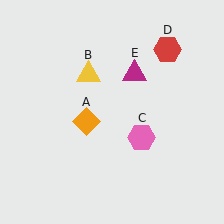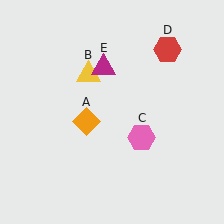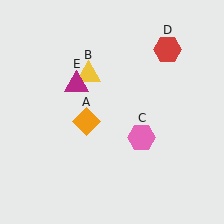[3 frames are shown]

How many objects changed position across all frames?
1 object changed position: magenta triangle (object E).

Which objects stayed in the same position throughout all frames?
Orange diamond (object A) and yellow triangle (object B) and pink hexagon (object C) and red hexagon (object D) remained stationary.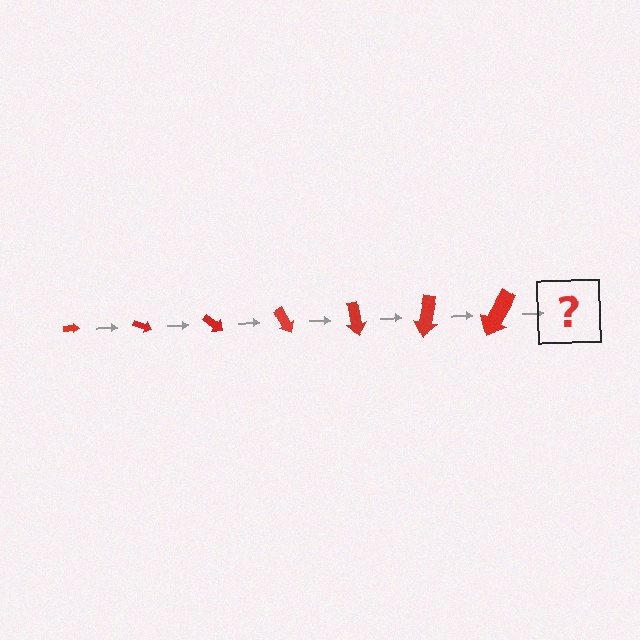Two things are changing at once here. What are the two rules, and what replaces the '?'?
The two rules are that the arrow grows larger each step and it rotates 20 degrees each step. The '?' should be an arrow, larger than the previous one and rotated 140 degrees from the start.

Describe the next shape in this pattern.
It should be an arrow, larger than the previous one and rotated 140 degrees from the start.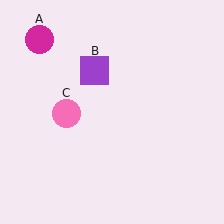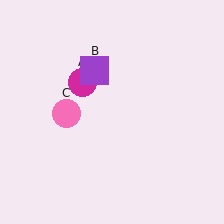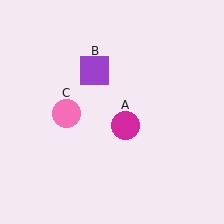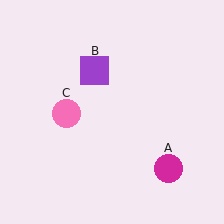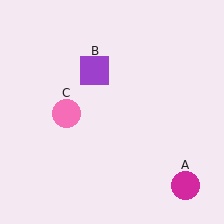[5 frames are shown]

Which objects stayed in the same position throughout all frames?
Purple square (object B) and pink circle (object C) remained stationary.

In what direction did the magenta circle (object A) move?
The magenta circle (object A) moved down and to the right.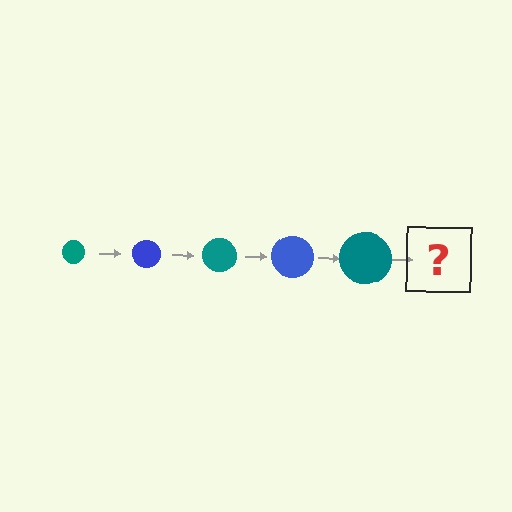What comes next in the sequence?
The next element should be a blue circle, larger than the previous one.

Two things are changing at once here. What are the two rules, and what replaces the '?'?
The two rules are that the circle grows larger each step and the color cycles through teal and blue. The '?' should be a blue circle, larger than the previous one.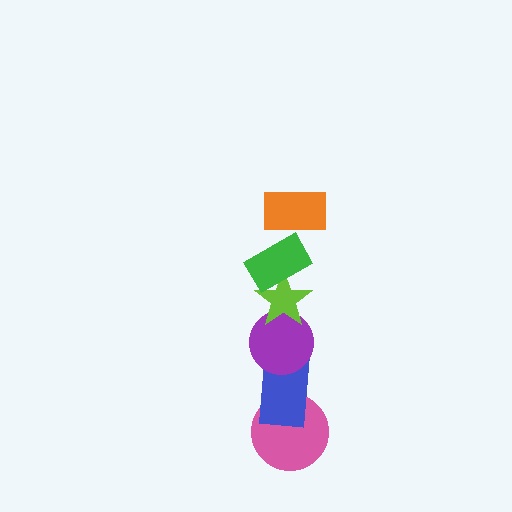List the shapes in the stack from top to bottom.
From top to bottom: the orange rectangle, the green rectangle, the lime star, the purple circle, the blue rectangle, the pink circle.